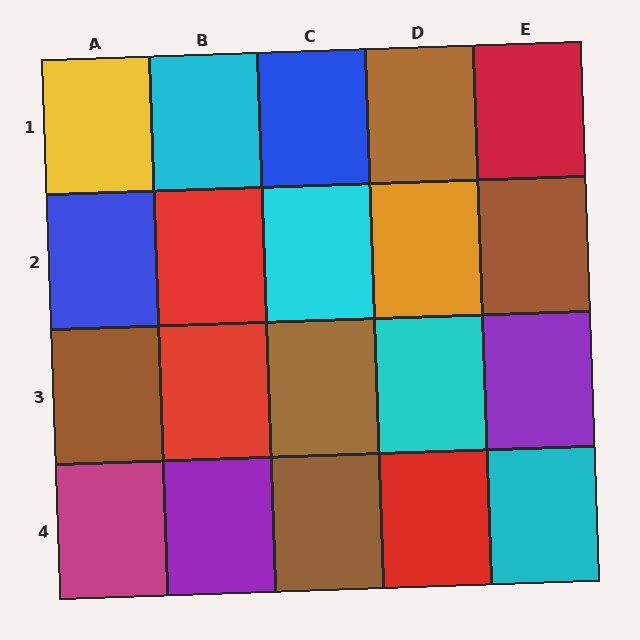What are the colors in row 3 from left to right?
Brown, red, brown, cyan, purple.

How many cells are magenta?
1 cell is magenta.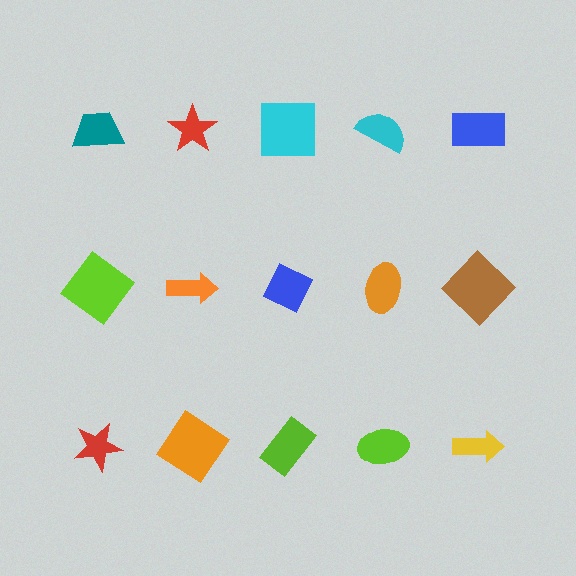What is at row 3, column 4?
A lime ellipse.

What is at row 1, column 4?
A cyan semicircle.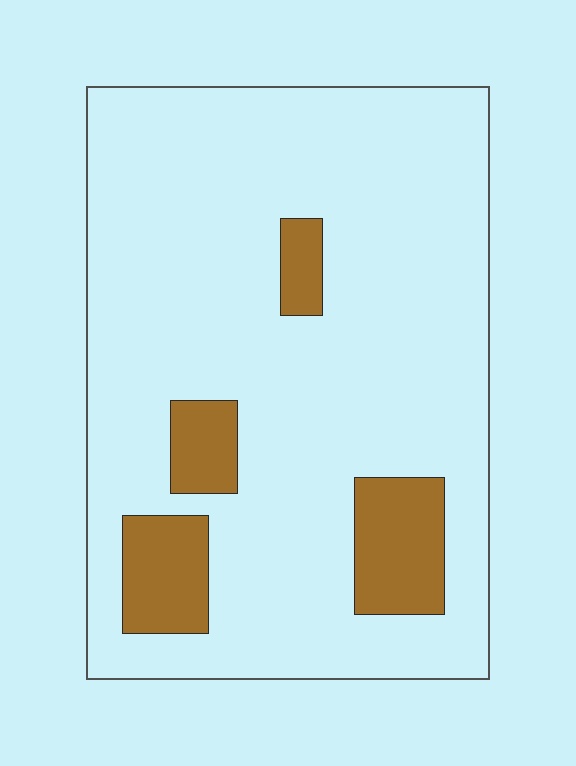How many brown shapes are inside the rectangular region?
4.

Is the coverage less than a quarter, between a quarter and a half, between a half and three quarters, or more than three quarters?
Less than a quarter.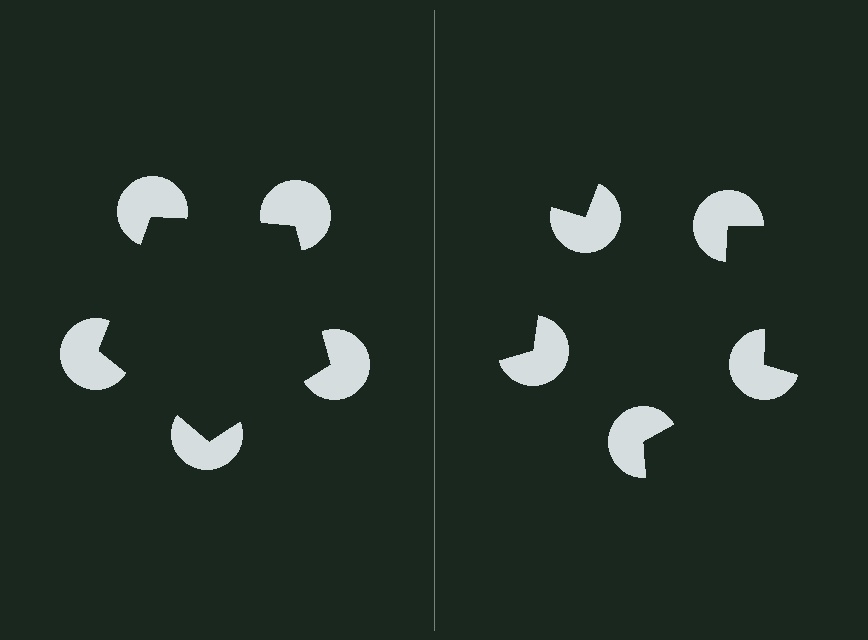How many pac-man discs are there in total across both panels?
10 — 5 on each side.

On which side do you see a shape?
An illusory pentagon appears on the left side. On the right side the wedge cuts are rotated, so no coherent shape forms.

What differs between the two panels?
The pac-man discs are positioned identically on both sides; only the wedge orientations differ. On the left they align to a pentagon; on the right they are misaligned.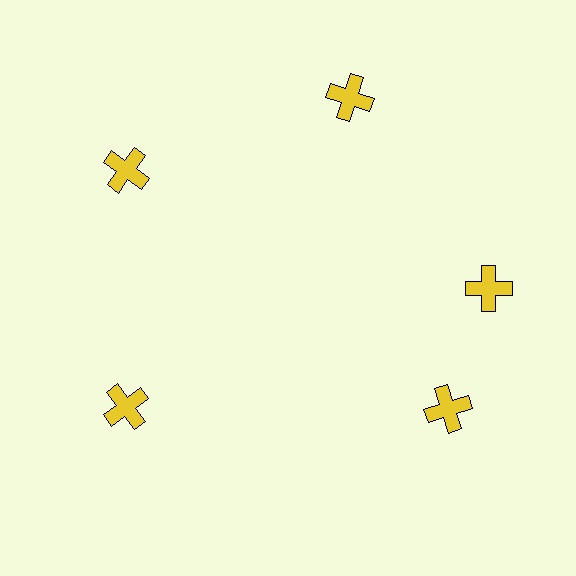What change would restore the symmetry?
The symmetry would be restored by rotating it back into even spacing with its neighbors so that all 5 crosses sit at equal angles and equal distance from the center.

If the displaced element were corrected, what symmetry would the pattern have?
It would have 5-fold rotational symmetry — the pattern would map onto itself every 72 degrees.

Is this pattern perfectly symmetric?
No. The 5 yellow crosses are arranged in a ring, but one element near the 5 o'clock position is rotated out of alignment along the ring, breaking the 5-fold rotational symmetry.